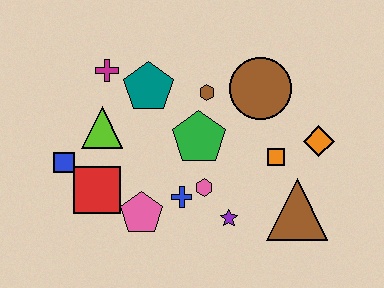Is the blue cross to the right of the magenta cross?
Yes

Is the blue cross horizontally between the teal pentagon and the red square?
No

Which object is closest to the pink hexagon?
The blue cross is closest to the pink hexagon.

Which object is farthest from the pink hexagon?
The magenta cross is farthest from the pink hexagon.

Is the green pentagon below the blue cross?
No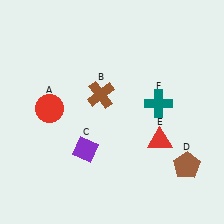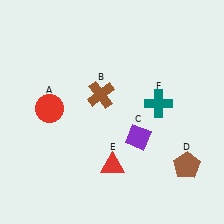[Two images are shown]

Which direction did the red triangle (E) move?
The red triangle (E) moved left.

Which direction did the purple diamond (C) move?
The purple diamond (C) moved right.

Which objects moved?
The objects that moved are: the purple diamond (C), the red triangle (E).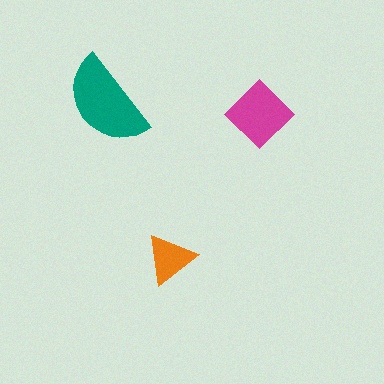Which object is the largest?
The teal semicircle.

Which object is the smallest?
The orange triangle.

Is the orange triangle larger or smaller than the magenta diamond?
Smaller.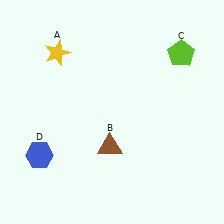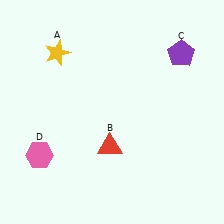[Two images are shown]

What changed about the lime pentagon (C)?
In Image 1, C is lime. In Image 2, it changed to purple.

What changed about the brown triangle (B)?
In Image 1, B is brown. In Image 2, it changed to red.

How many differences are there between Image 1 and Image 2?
There are 3 differences between the two images.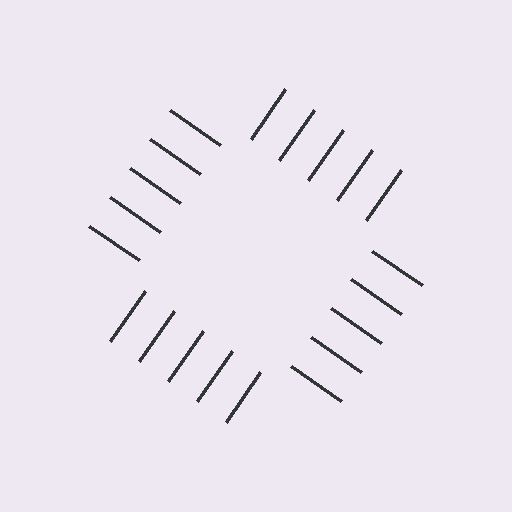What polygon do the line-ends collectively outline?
An illusory square — the line segments terminate on its edges but no continuous stroke is drawn.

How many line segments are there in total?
20 — 5 along each of the 4 edges.